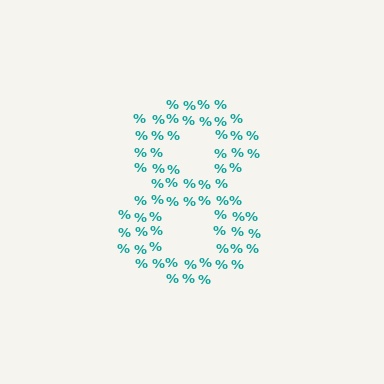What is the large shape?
The large shape is the digit 8.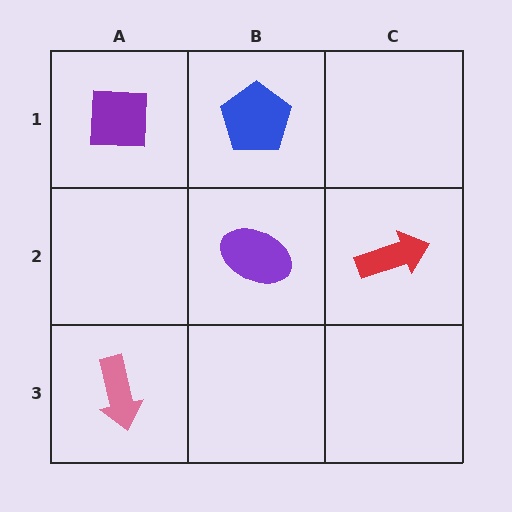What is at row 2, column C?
A red arrow.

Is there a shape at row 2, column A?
No, that cell is empty.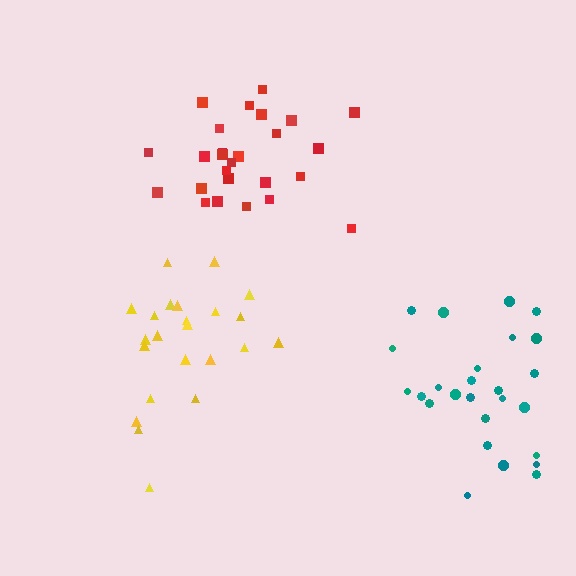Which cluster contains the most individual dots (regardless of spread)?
Teal (26).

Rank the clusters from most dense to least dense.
red, yellow, teal.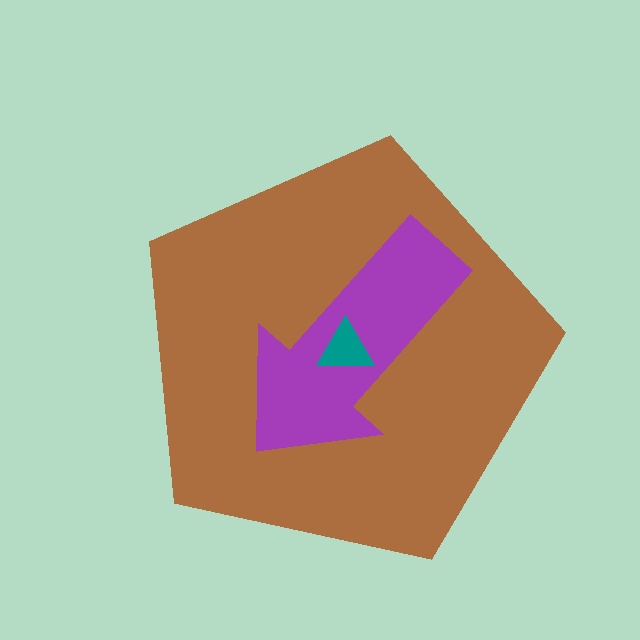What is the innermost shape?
The teal triangle.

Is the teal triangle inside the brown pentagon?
Yes.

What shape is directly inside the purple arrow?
The teal triangle.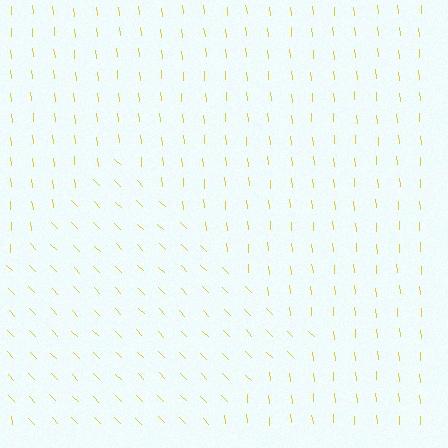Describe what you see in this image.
The image is filled with small yellow line segments. A diamond region in the image has lines oriented differently from the surrounding lines, creating a visible texture boundary.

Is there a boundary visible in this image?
Yes, there is a texture boundary formed by a change in line orientation.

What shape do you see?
I see a diamond.